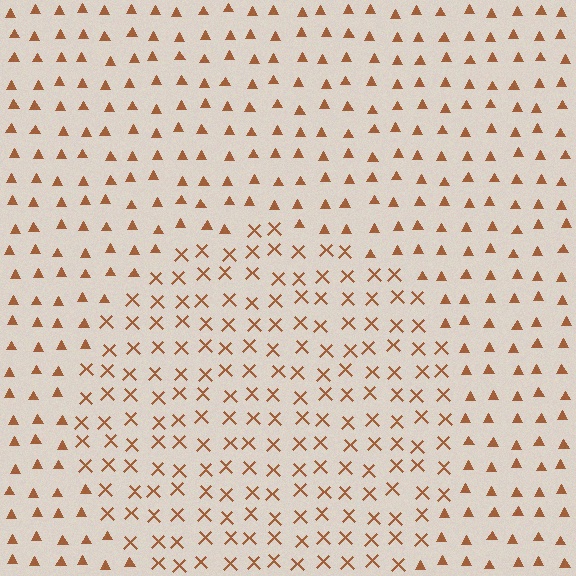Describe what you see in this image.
The image is filled with small brown elements arranged in a uniform grid. A circle-shaped region contains X marks, while the surrounding area contains triangles. The boundary is defined purely by the change in element shape.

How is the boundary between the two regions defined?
The boundary is defined by a change in element shape: X marks inside vs. triangles outside. All elements share the same color and spacing.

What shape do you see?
I see a circle.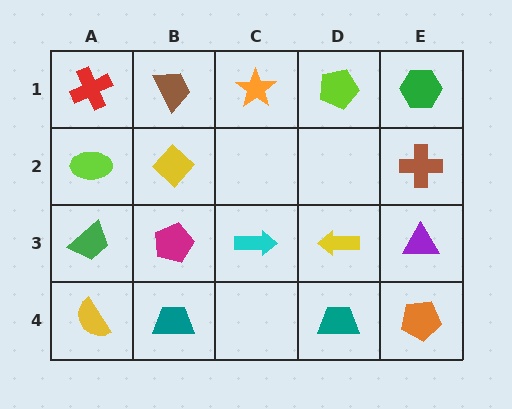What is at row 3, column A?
A green trapezoid.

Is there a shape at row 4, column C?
No, that cell is empty.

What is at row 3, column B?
A magenta pentagon.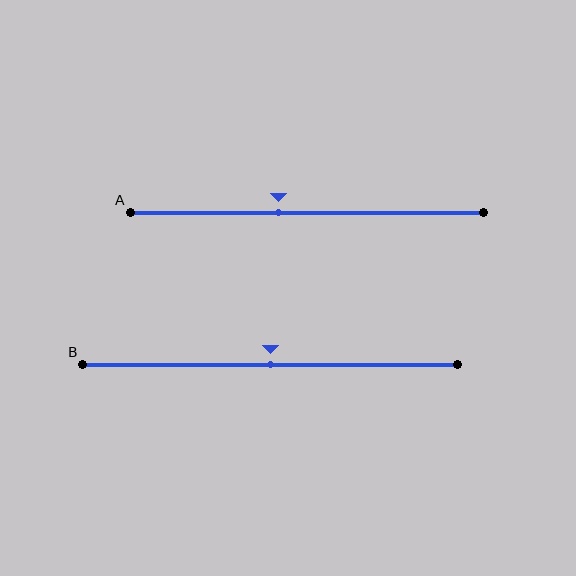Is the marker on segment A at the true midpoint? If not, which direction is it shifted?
No, the marker on segment A is shifted to the left by about 8% of the segment length.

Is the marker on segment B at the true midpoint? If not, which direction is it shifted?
Yes, the marker on segment B is at the true midpoint.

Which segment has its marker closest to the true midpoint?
Segment B has its marker closest to the true midpoint.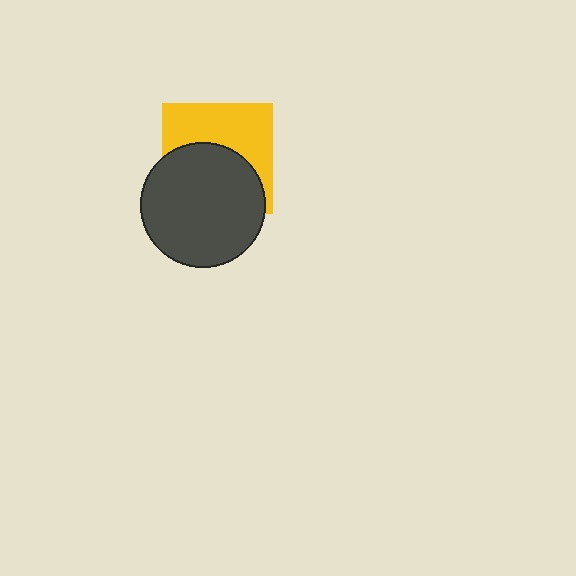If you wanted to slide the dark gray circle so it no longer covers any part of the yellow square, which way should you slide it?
Slide it down — that is the most direct way to separate the two shapes.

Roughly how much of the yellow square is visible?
About half of it is visible (roughly 48%).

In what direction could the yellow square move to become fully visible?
The yellow square could move up. That would shift it out from behind the dark gray circle entirely.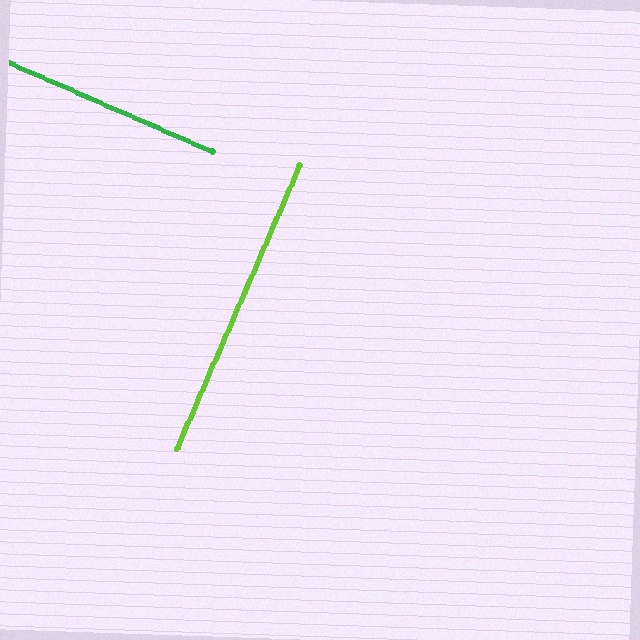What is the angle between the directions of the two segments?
Approximately 90 degrees.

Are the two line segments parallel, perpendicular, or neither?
Perpendicular — they meet at approximately 90°.